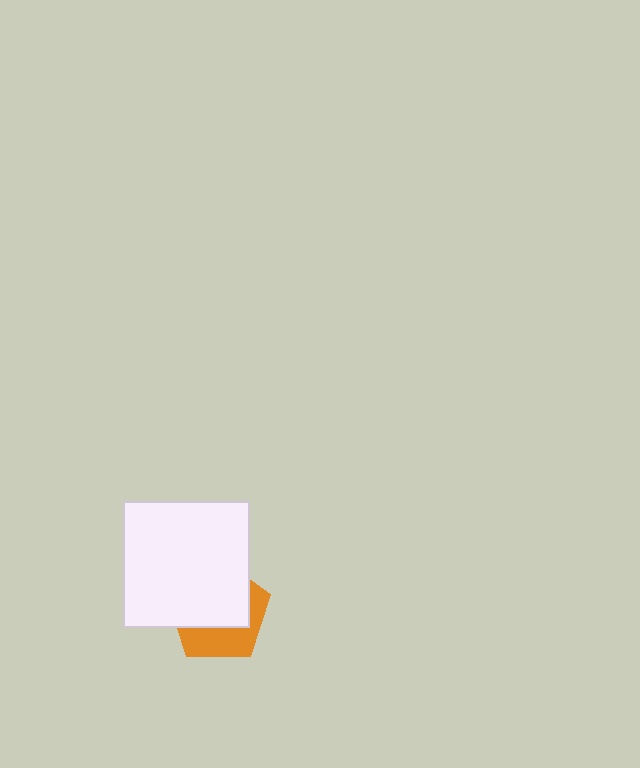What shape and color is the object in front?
The object in front is a white square.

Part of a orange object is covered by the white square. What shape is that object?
It is a pentagon.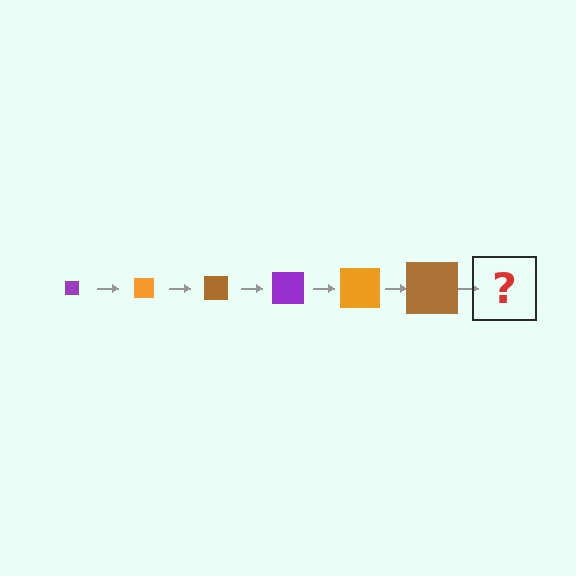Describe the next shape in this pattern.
It should be a purple square, larger than the previous one.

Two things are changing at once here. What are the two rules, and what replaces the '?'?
The two rules are that the square grows larger each step and the color cycles through purple, orange, and brown. The '?' should be a purple square, larger than the previous one.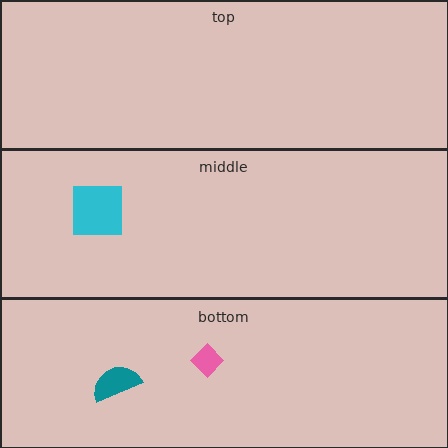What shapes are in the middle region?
The cyan square.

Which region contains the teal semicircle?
The bottom region.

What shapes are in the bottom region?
The pink diamond, the teal semicircle.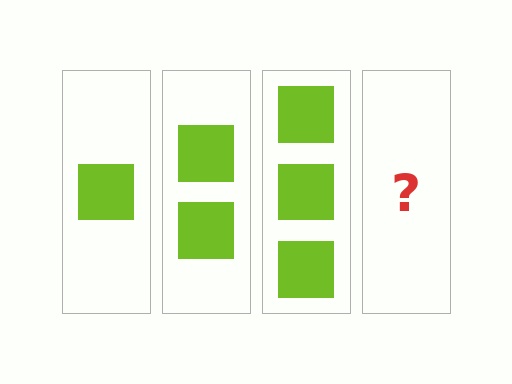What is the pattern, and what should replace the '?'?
The pattern is that each step adds one more square. The '?' should be 4 squares.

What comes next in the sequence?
The next element should be 4 squares.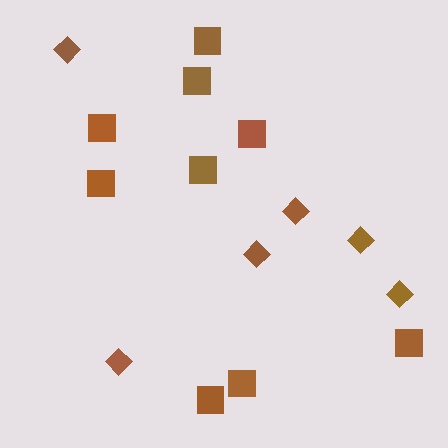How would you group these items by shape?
There are 2 groups: one group of squares (9) and one group of diamonds (6).